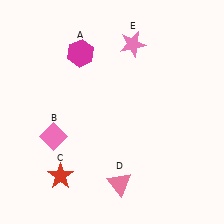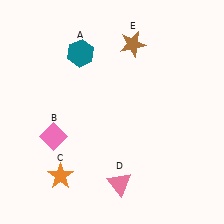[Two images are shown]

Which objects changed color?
A changed from magenta to teal. C changed from red to orange. E changed from pink to brown.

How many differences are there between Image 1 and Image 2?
There are 3 differences between the two images.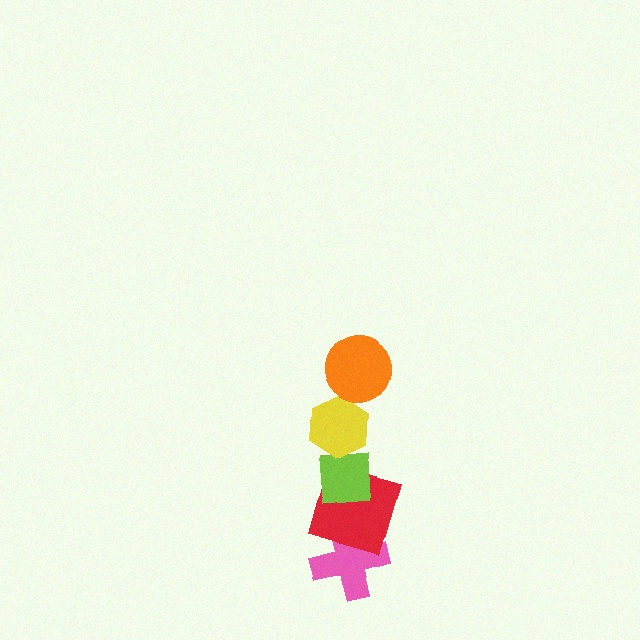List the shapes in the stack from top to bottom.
From top to bottom: the orange circle, the yellow hexagon, the lime square, the red square, the pink cross.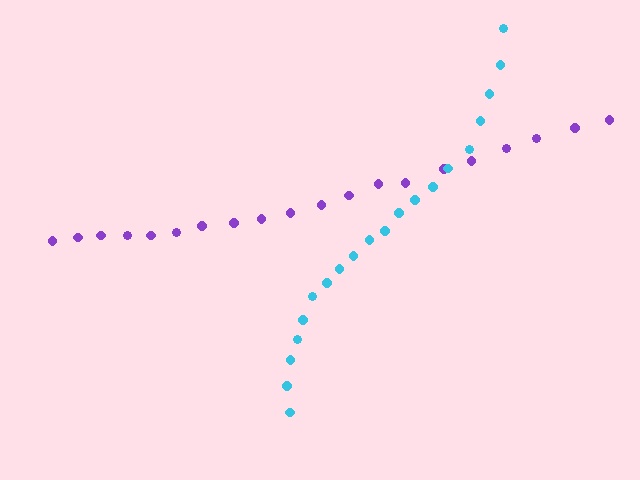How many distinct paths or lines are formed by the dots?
There are 2 distinct paths.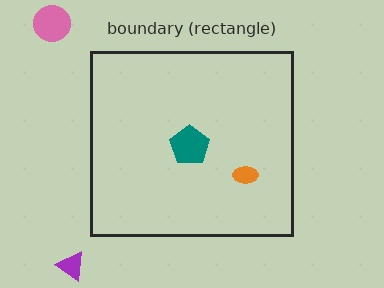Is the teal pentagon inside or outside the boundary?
Inside.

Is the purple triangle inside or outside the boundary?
Outside.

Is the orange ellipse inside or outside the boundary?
Inside.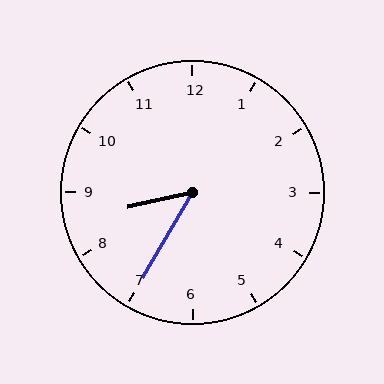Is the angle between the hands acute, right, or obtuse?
It is acute.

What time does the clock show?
8:35.